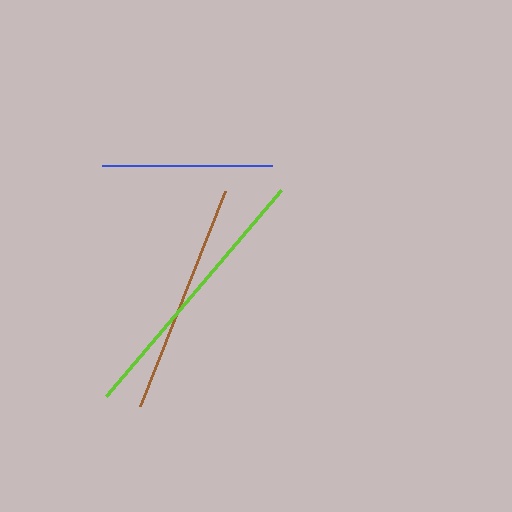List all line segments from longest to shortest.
From longest to shortest: lime, brown, blue.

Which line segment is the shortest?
The blue line is the shortest at approximately 170 pixels.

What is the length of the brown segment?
The brown segment is approximately 231 pixels long.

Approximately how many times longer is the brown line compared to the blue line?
The brown line is approximately 1.4 times the length of the blue line.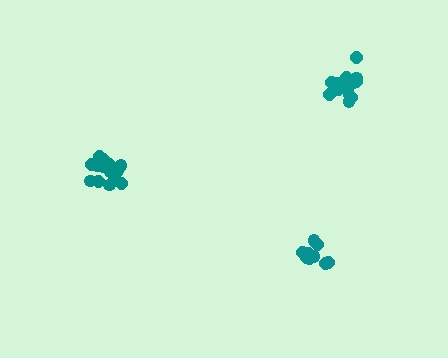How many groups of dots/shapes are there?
There are 3 groups.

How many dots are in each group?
Group 1: 10 dots, Group 2: 15 dots, Group 3: 15 dots (40 total).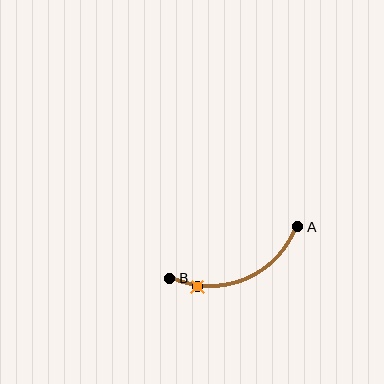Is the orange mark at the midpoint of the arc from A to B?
No. The orange mark lies on the arc but is closer to endpoint B. The arc midpoint would be at the point on the curve equidistant along the arc from both A and B.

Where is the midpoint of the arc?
The arc midpoint is the point on the curve farthest from the straight line joining A and B. It sits below that line.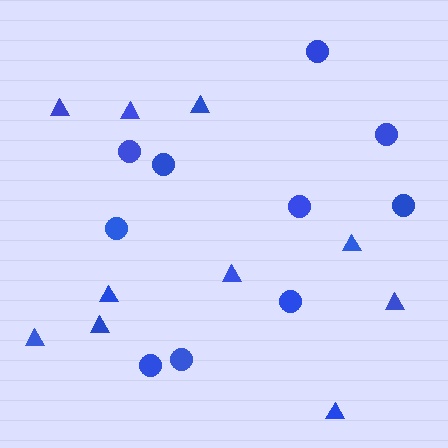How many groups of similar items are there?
There are 2 groups: one group of circles (10) and one group of triangles (10).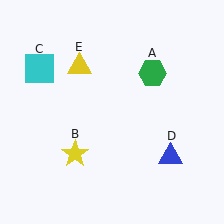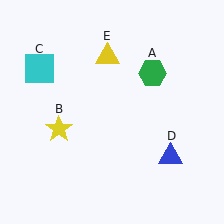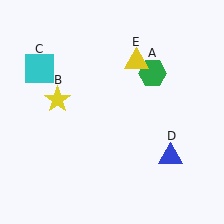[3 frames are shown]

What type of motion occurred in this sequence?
The yellow star (object B), yellow triangle (object E) rotated clockwise around the center of the scene.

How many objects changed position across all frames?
2 objects changed position: yellow star (object B), yellow triangle (object E).